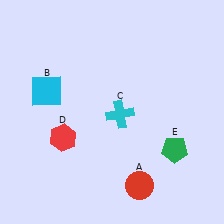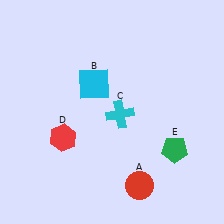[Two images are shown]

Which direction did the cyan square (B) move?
The cyan square (B) moved right.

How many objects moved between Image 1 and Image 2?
1 object moved between the two images.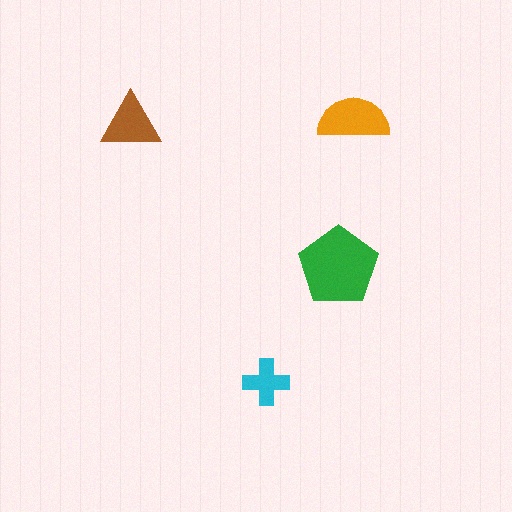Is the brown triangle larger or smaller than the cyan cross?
Larger.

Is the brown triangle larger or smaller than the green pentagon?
Smaller.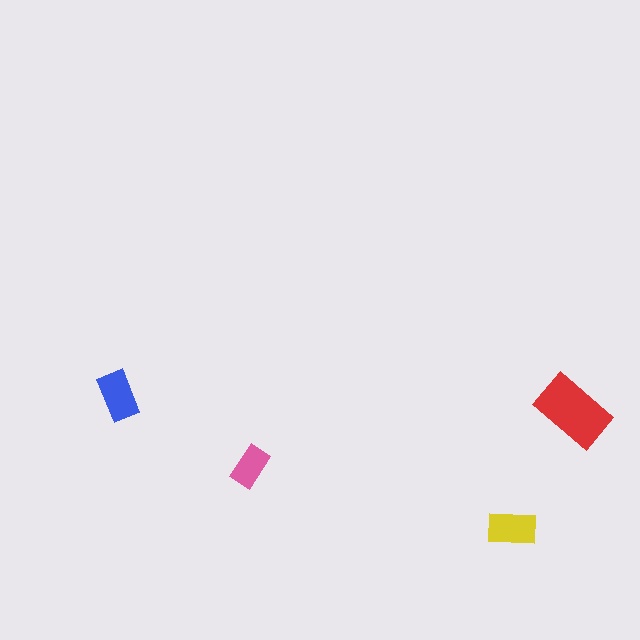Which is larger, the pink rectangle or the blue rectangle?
The blue one.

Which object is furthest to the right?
The red rectangle is rightmost.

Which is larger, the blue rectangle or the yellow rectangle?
The blue one.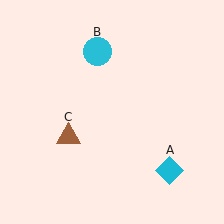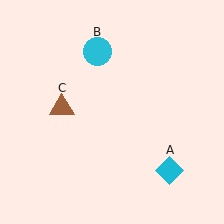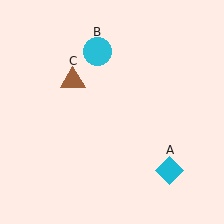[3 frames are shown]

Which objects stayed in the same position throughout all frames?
Cyan diamond (object A) and cyan circle (object B) remained stationary.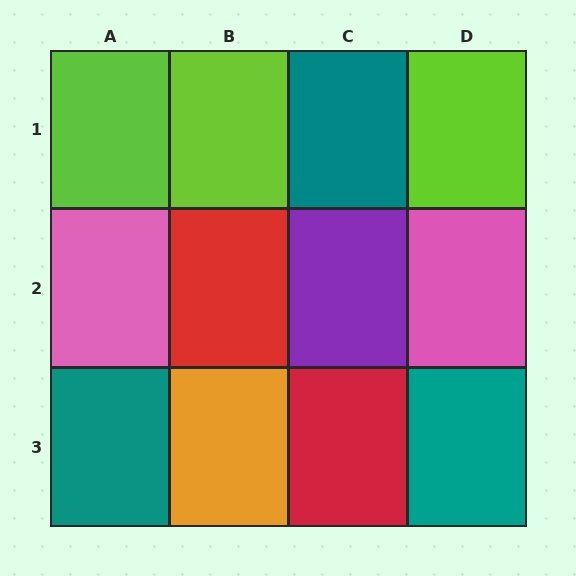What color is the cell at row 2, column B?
Red.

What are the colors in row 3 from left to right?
Teal, orange, red, teal.